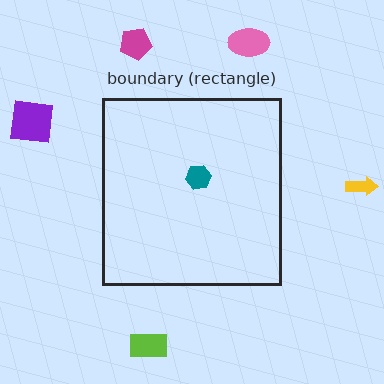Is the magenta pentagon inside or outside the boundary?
Outside.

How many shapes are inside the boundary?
1 inside, 5 outside.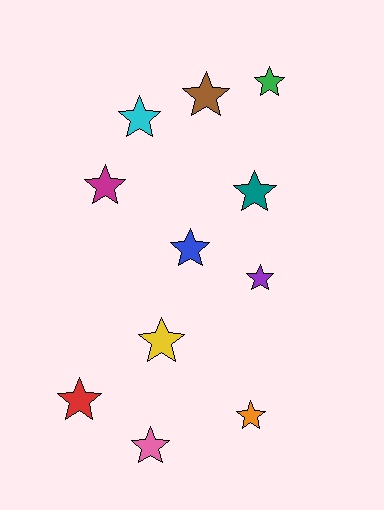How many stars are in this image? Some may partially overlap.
There are 11 stars.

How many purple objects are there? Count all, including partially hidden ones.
There is 1 purple object.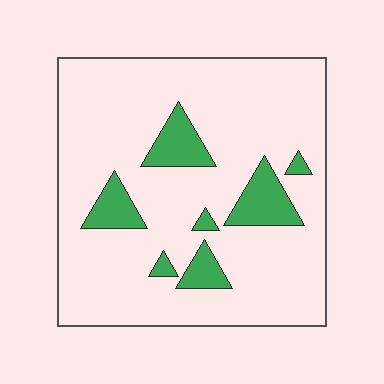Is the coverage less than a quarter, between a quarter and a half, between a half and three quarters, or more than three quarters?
Less than a quarter.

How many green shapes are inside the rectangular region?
7.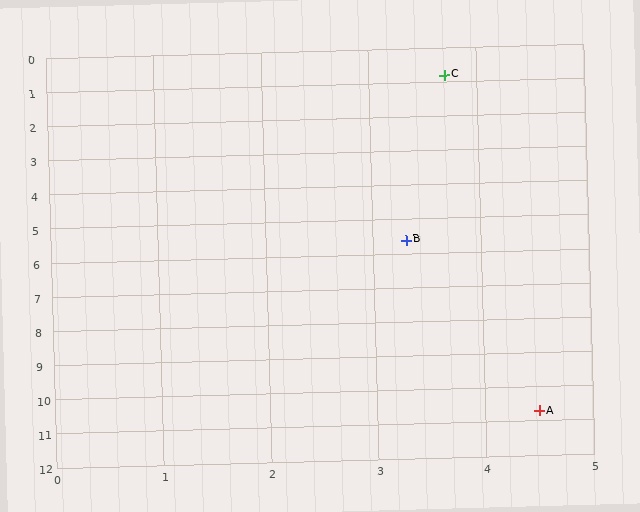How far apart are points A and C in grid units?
Points A and C are about 9.9 grid units apart.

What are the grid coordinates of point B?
Point B is at approximately (3.3, 5.6).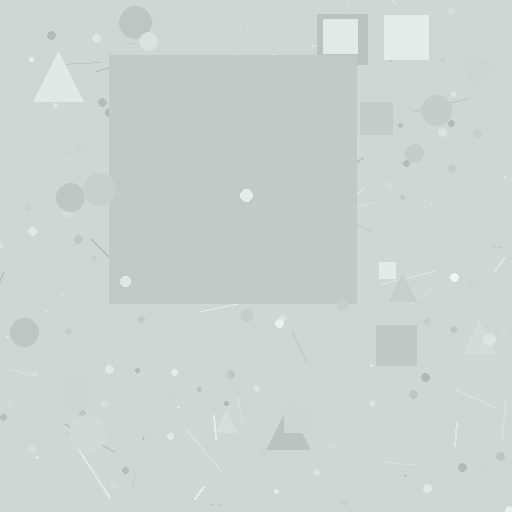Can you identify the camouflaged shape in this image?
The camouflaged shape is a square.